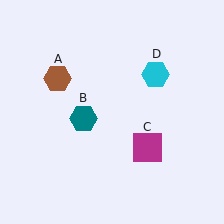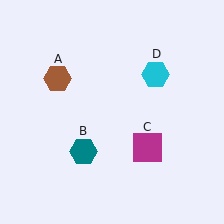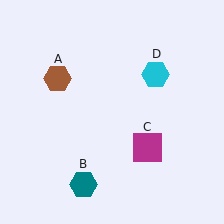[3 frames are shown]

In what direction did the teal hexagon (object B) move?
The teal hexagon (object B) moved down.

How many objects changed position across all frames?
1 object changed position: teal hexagon (object B).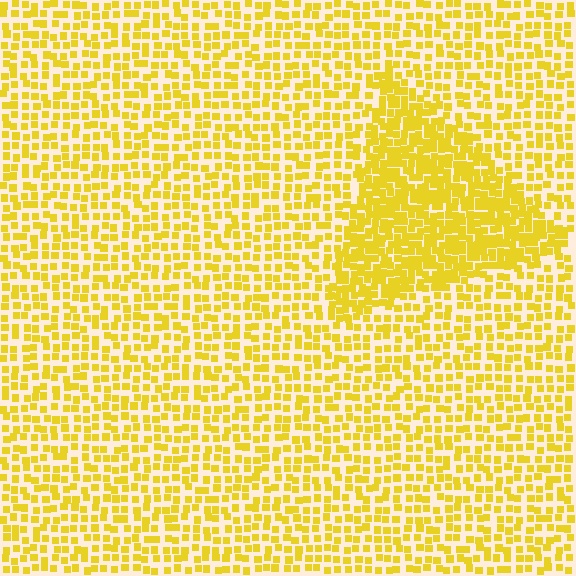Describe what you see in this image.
The image contains small yellow elements arranged at two different densities. A triangle-shaped region is visible where the elements are more densely packed than the surrounding area.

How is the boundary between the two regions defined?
The boundary is defined by a change in element density (approximately 1.9x ratio). All elements are the same color, size, and shape.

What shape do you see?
I see a triangle.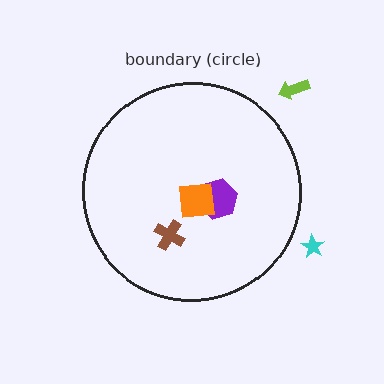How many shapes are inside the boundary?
3 inside, 2 outside.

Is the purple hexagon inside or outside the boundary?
Inside.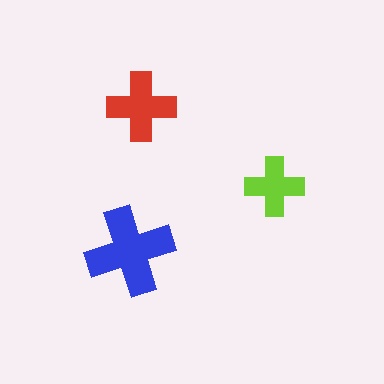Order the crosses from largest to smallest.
the blue one, the red one, the lime one.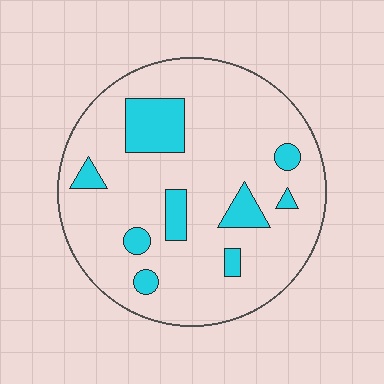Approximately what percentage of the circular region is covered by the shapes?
Approximately 15%.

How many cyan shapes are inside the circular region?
9.